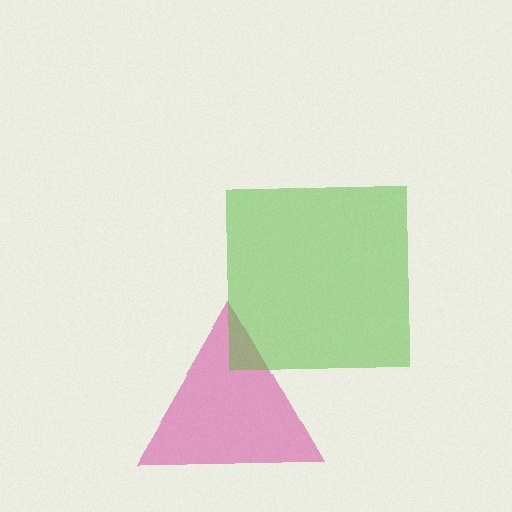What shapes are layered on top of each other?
The layered shapes are: a magenta triangle, a lime square.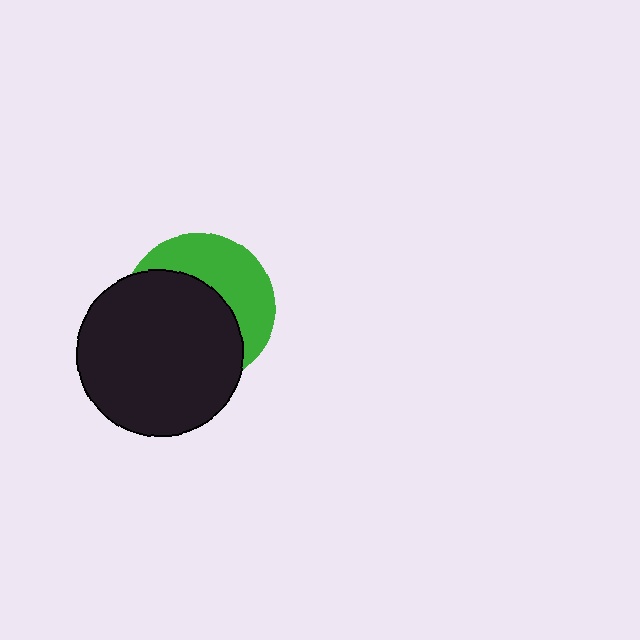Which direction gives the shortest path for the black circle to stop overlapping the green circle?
Moving toward the lower-left gives the shortest separation.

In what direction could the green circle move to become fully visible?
The green circle could move toward the upper-right. That would shift it out from behind the black circle entirely.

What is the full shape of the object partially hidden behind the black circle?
The partially hidden object is a green circle.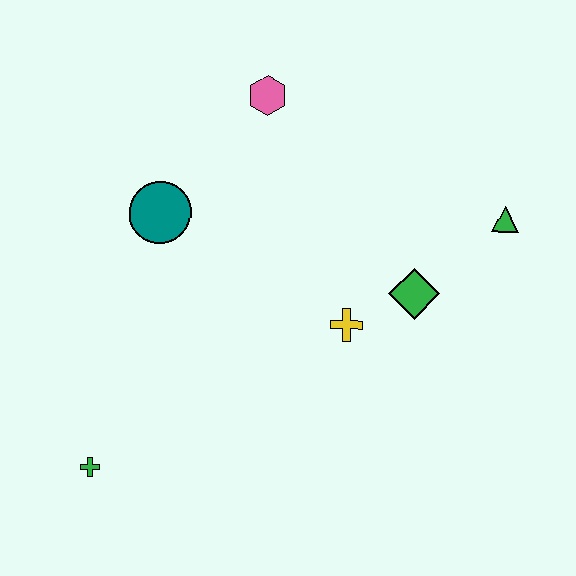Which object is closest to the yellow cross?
The green diamond is closest to the yellow cross.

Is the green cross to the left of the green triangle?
Yes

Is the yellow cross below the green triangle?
Yes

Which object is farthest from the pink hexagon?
The green cross is farthest from the pink hexagon.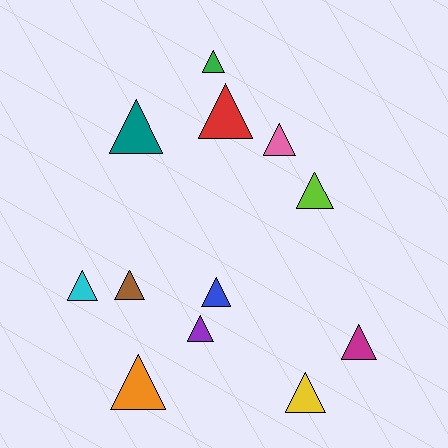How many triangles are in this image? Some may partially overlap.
There are 12 triangles.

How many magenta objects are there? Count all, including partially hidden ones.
There is 1 magenta object.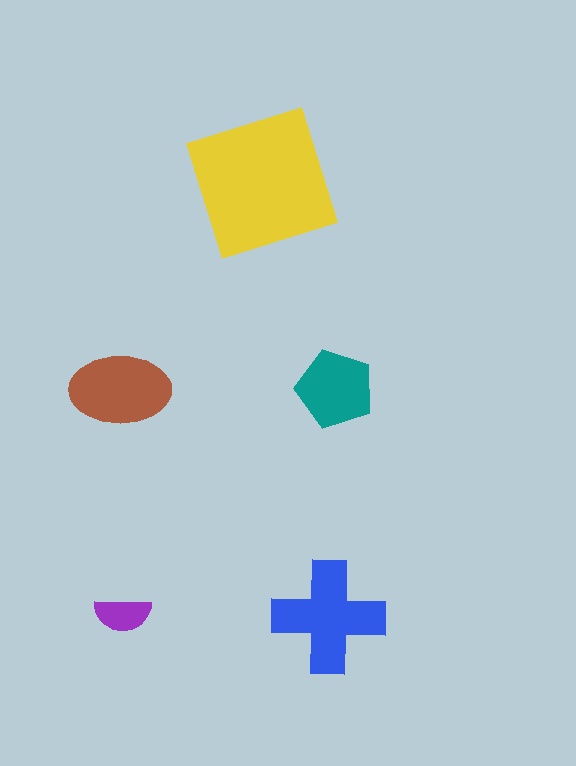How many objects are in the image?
There are 5 objects in the image.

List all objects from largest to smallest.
The yellow square, the blue cross, the brown ellipse, the teal pentagon, the purple semicircle.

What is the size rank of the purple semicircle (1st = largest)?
5th.